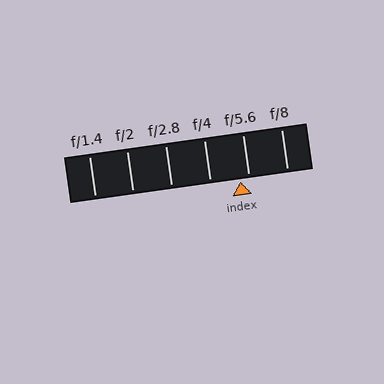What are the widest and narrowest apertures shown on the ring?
The widest aperture shown is f/1.4 and the narrowest is f/8.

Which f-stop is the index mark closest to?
The index mark is closest to f/5.6.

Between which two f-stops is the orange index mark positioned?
The index mark is between f/4 and f/5.6.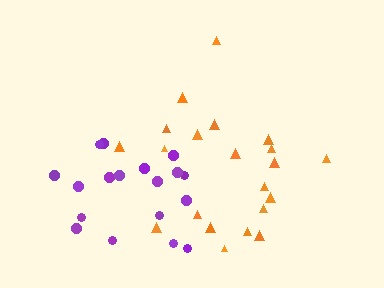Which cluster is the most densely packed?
Purple.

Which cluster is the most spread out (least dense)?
Orange.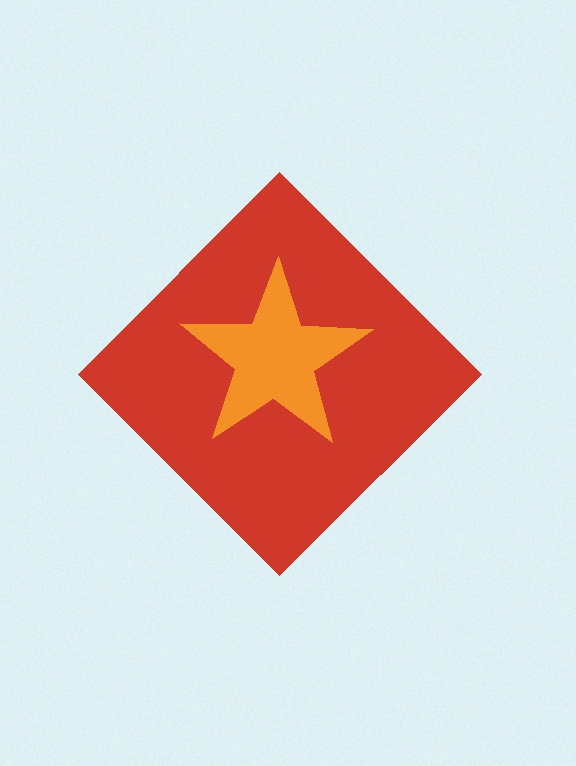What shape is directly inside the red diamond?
The orange star.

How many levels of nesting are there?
2.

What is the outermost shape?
The red diamond.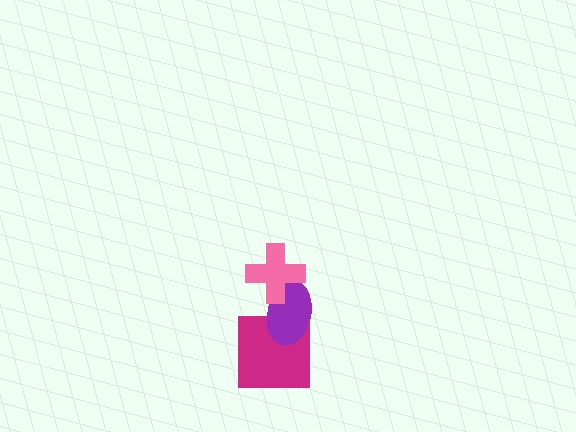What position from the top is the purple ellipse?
The purple ellipse is 2nd from the top.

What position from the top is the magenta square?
The magenta square is 3rd from the top.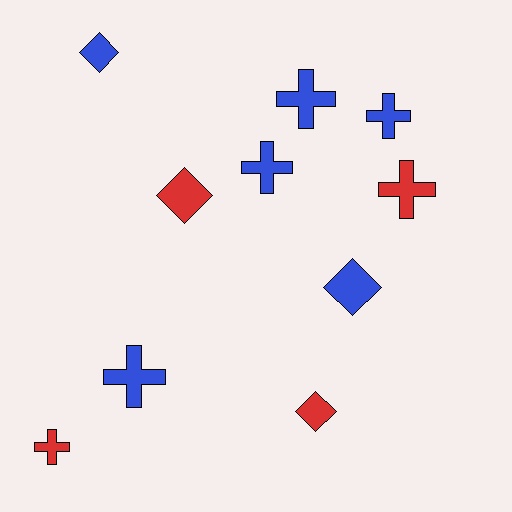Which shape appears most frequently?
Cross, with 6 objects.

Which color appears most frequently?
Blue, with 6 objects.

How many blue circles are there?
There are no blue circles.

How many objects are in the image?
There are 10 objects.